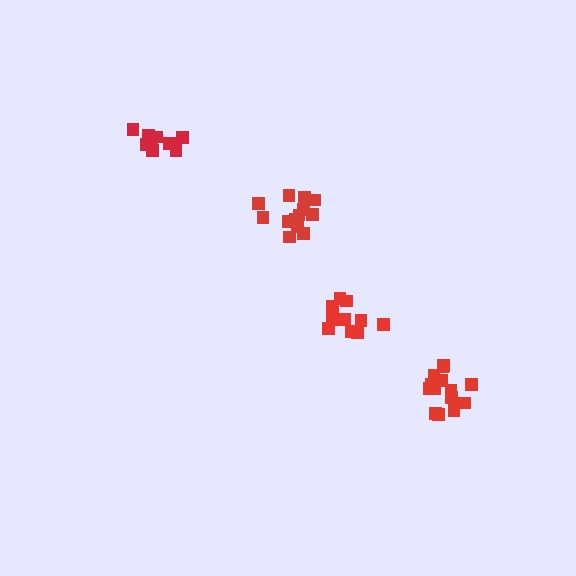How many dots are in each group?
Group 1: 14 dots, Group 2: 9 dots, Group 3: 11 dots, Group 4: 14 dots (48 total).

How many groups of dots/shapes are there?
There are 4 groups.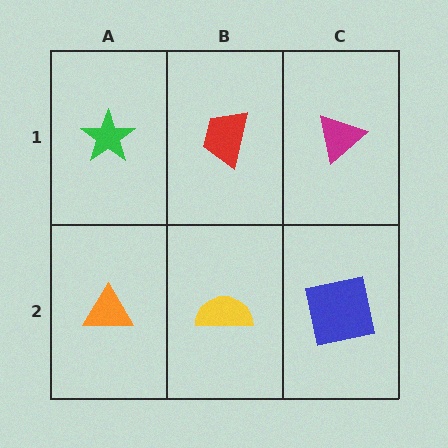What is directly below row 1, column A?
An orange triangle.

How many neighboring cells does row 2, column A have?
2.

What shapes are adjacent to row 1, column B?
A yellow semicircle (row 2, column B), a green star (row 1, column A), a magenta triangle (row 1, column C).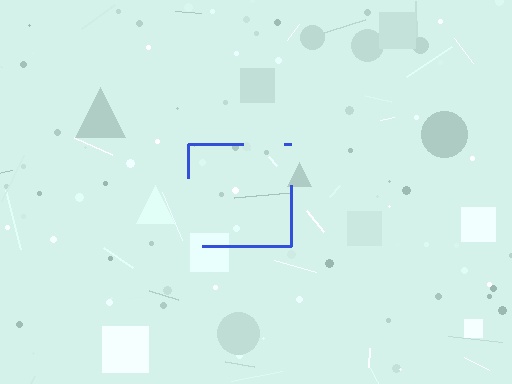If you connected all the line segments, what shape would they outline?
They would outline a square.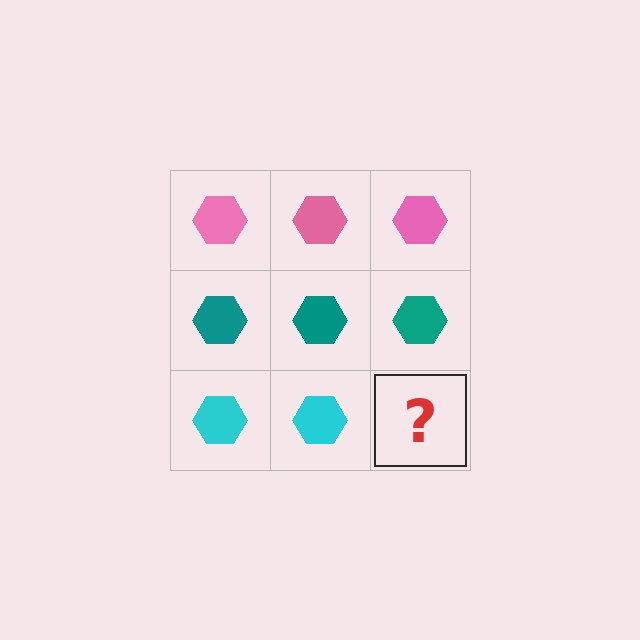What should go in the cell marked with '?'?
The missing cell should contain a cyan hexagon.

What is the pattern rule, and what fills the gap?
The rule is that each row has a consistent color. The gap should be filled with a cyan hexagon.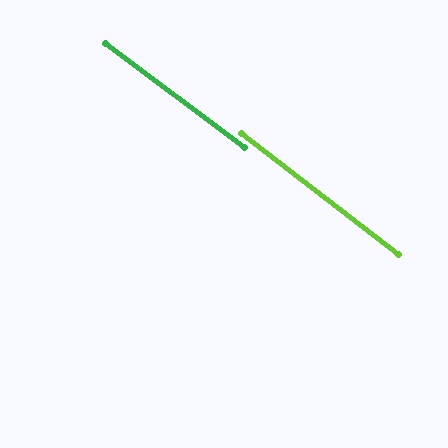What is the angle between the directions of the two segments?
Approximately 1 degree.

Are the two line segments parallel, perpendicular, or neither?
Parallel — their directions differ by only 0.5°.